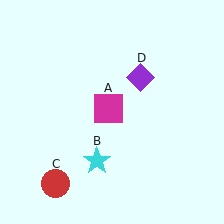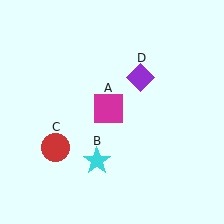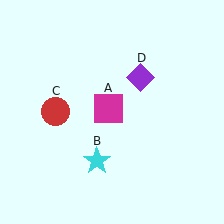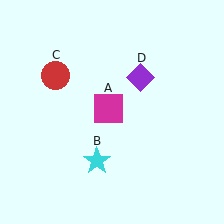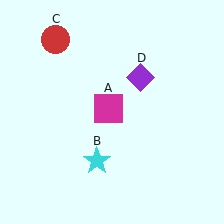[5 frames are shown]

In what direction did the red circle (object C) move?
The red circle (object C) moved up.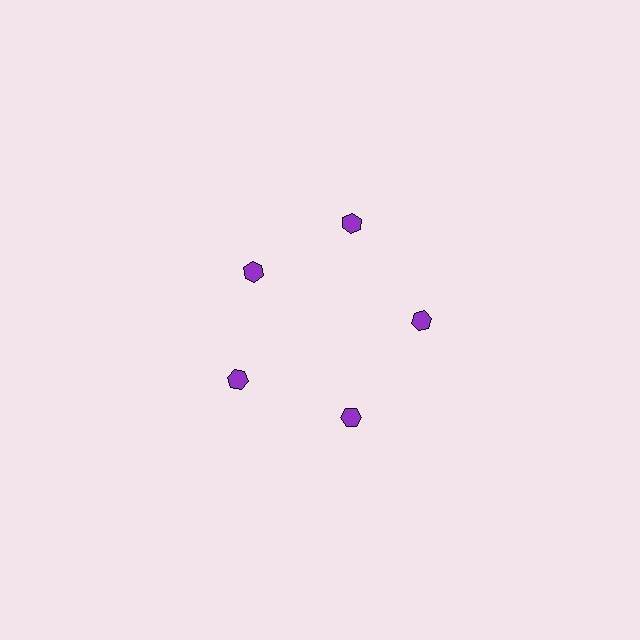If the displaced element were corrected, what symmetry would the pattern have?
It would have 5-fold rotational symmetry — the pattern would map onto itself every 72 degrees.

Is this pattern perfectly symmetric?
No. The 5 purple hexagons are arranged in a ring, but one element near the 10 o'clock position is pulled inward toward the center, breaking the 5-fold rotational symmetry.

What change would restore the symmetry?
The symmetry would be restored by moving it outward, back onto the ring so that all 5 hexagons sit at equal angles and equal distance from the center.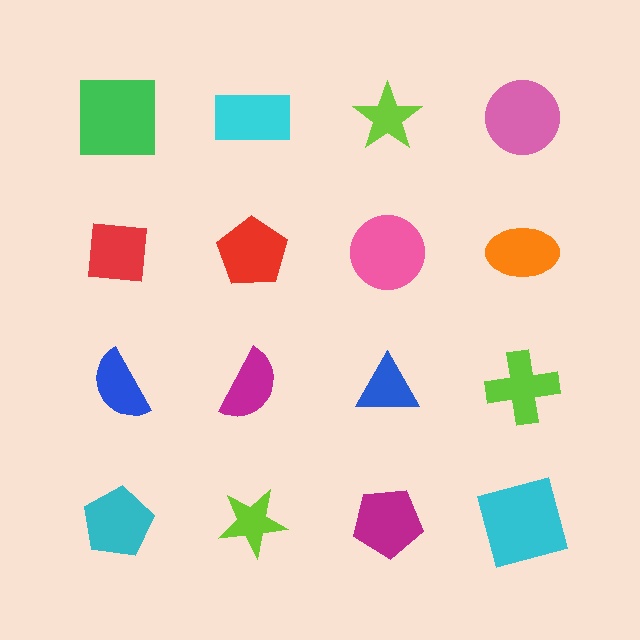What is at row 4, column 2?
A lime star.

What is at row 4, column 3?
A magenta pentagon.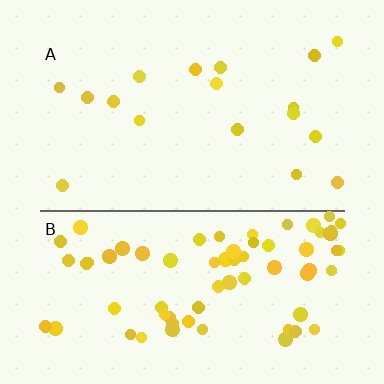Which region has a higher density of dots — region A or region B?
B (the bottom).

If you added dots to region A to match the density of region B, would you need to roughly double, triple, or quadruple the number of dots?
Approximately quadruple.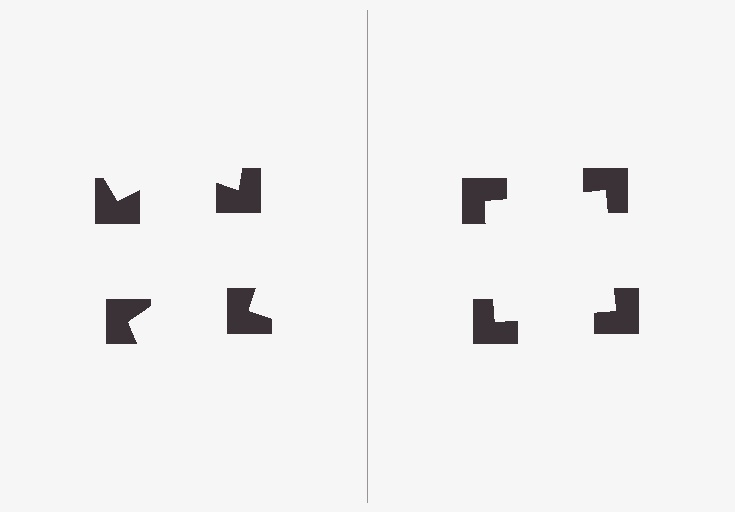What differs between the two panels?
The notched squares are positioned identically on both sides; only the wedge orientations differ. On the right they align to a square; on the left they are misaligned.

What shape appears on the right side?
An illusory square.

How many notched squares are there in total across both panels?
8 — 4 on each side.